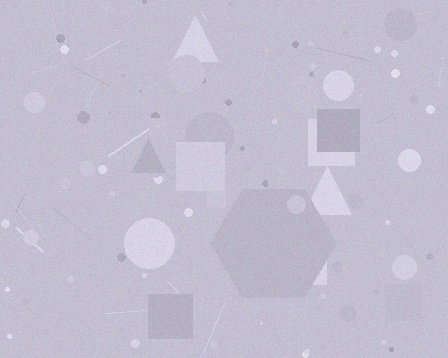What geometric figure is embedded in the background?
A hexagon is embedded in the background.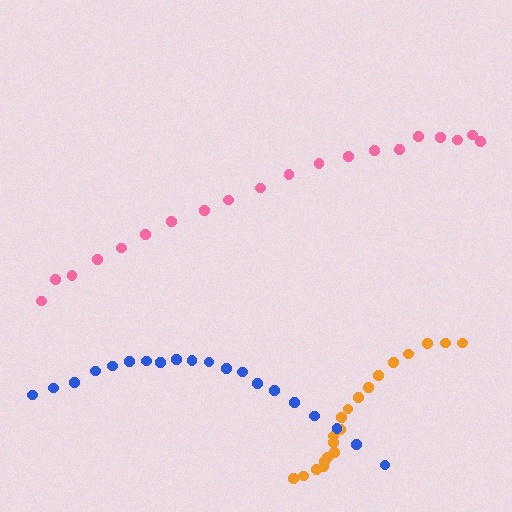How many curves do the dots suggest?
There are 3 distinct paths.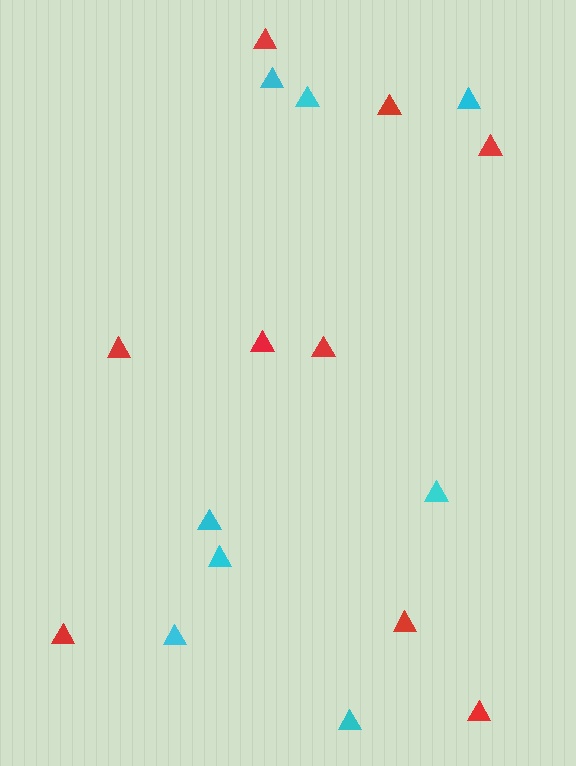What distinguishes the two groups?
There are 2 groups: one group of cyan triangles (8) and one group of red triangles (9).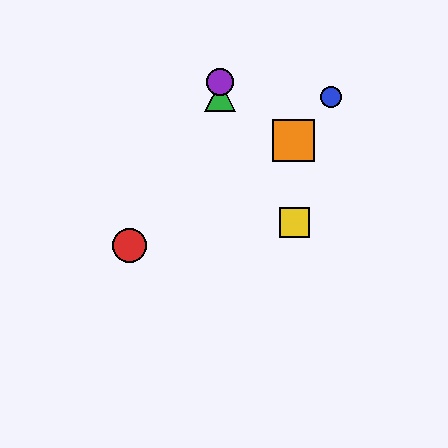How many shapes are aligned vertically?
2 shapes (the green triangle, the purple circle) are aligned vertically.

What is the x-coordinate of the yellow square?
The yellow square is at x≈295.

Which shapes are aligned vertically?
The green triangle, the purple circle are aligned vertically.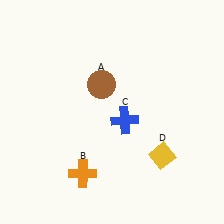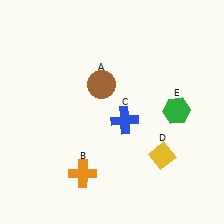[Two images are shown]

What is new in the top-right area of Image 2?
A green hexagon (E) was added in the top-right area of Image 2.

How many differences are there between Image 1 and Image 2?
There is 1 difference between the two images.